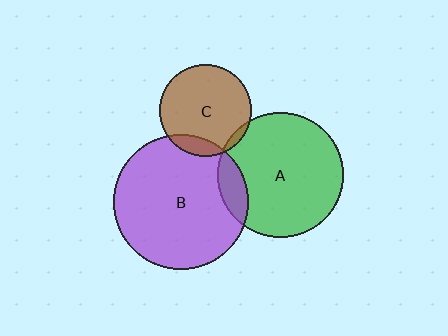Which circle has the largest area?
Circle B (purple).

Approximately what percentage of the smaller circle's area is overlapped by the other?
Approximately 10%.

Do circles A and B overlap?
Yes.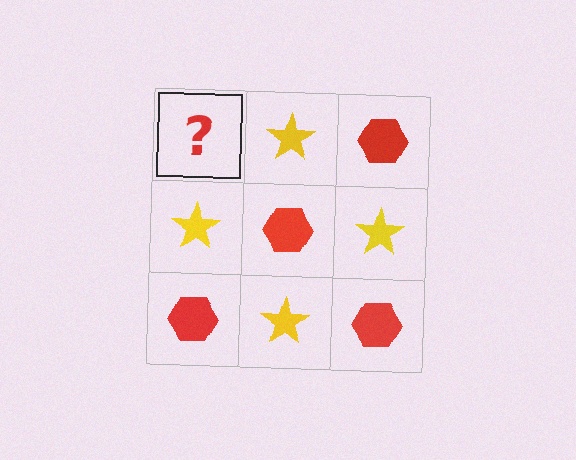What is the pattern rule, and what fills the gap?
The rule is that it alternates red hexagon and yellow star in a checkerboard pattern. The gap should be filled with a red hexagon.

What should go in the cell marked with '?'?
The missing cell should contain a red hexagon.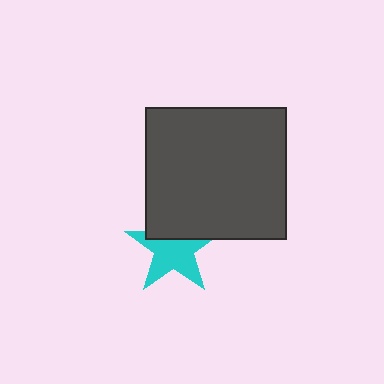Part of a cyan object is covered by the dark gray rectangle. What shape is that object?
It is a star.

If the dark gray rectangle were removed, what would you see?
You would see the complete cyan star.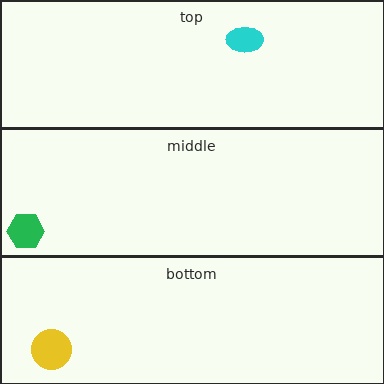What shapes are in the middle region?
The green hexagon.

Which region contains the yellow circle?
The bottom region.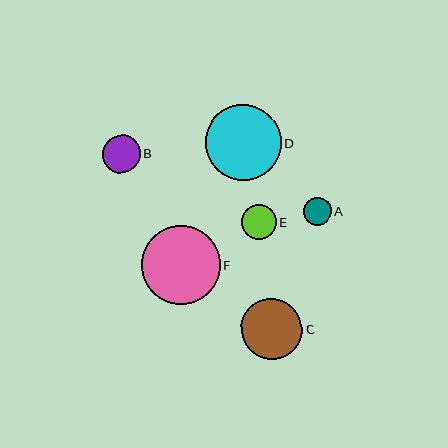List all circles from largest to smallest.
From largest to smallest: F, D, C, B, E, A.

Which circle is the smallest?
Circle A is the smallest with a size of approximately 28 pixels.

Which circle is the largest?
Circle F is the largest with a size of approximately 79 pixels.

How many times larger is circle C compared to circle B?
Circle C is approximately 1.6 times the size of circle B.